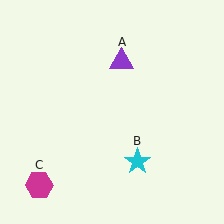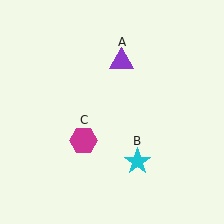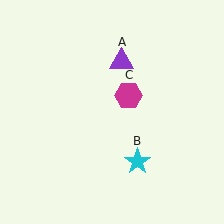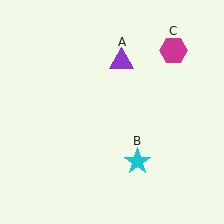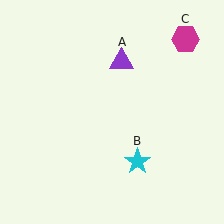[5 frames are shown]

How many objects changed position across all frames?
1 object changed position: magenta hexagon (object C).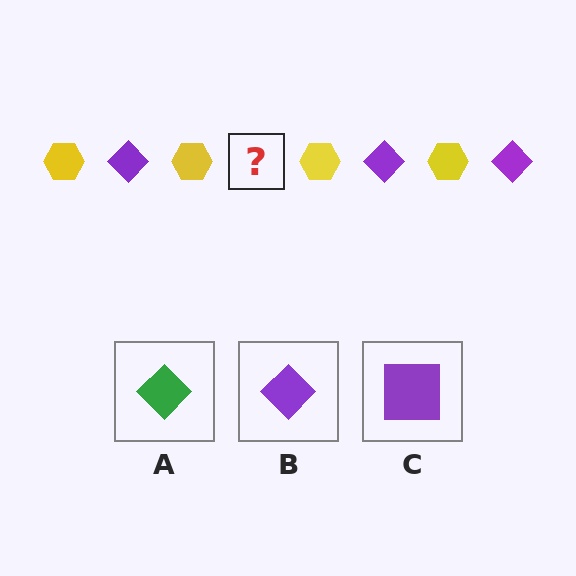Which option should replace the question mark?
Option B.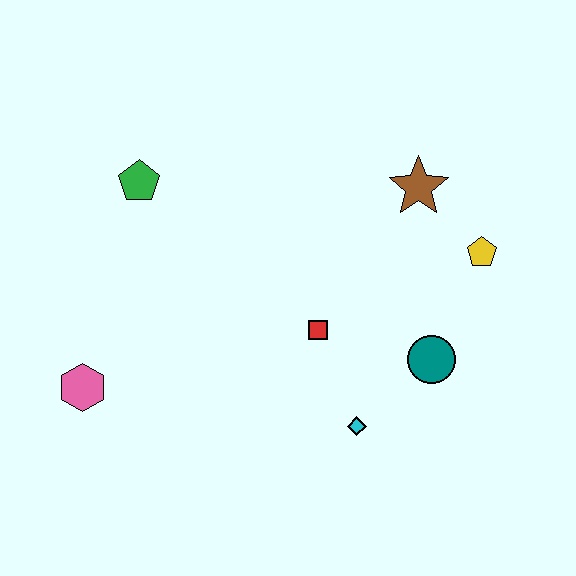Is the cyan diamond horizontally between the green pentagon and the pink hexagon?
No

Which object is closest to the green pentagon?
The pink hexagon is closest to the green pentagon.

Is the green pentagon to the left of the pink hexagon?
No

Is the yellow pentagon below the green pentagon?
Yes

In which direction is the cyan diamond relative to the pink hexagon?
The cyan diamond is to the right of the pink hexagon.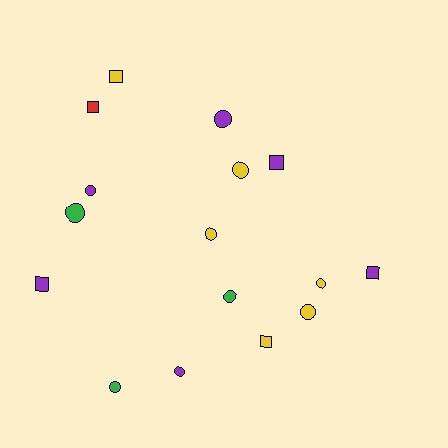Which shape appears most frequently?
Circle, with 10 objects.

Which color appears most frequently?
Purple, with 6 objects.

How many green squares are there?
There are no green squares.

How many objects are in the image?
There are 16 objects.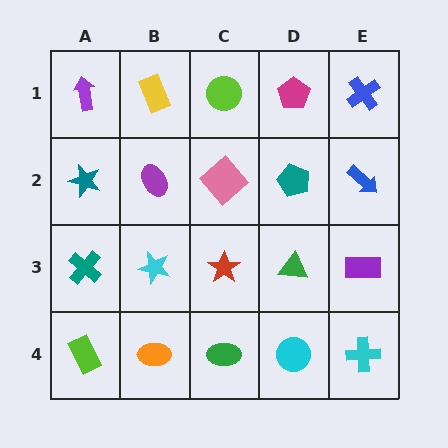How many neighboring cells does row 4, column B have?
3.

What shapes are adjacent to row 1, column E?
A blue arrow (row 2, column E), a magenta pentagon (row 1, column D).